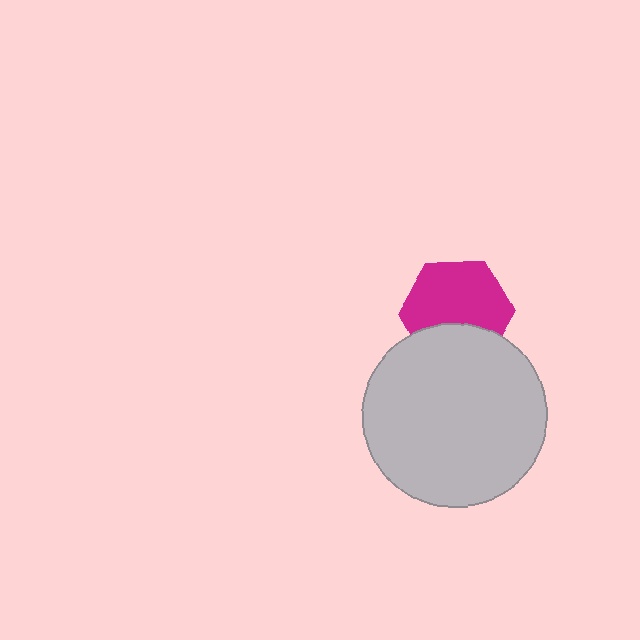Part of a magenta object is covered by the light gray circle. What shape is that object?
It is a hexagon.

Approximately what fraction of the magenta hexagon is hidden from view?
Roughly 33% of the magenta hexagon is hidden behind the light gray circle.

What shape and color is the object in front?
The object in front is a light gray circle.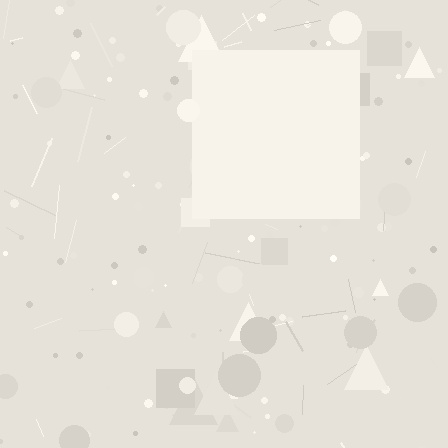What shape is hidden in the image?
A square is hidden in the image.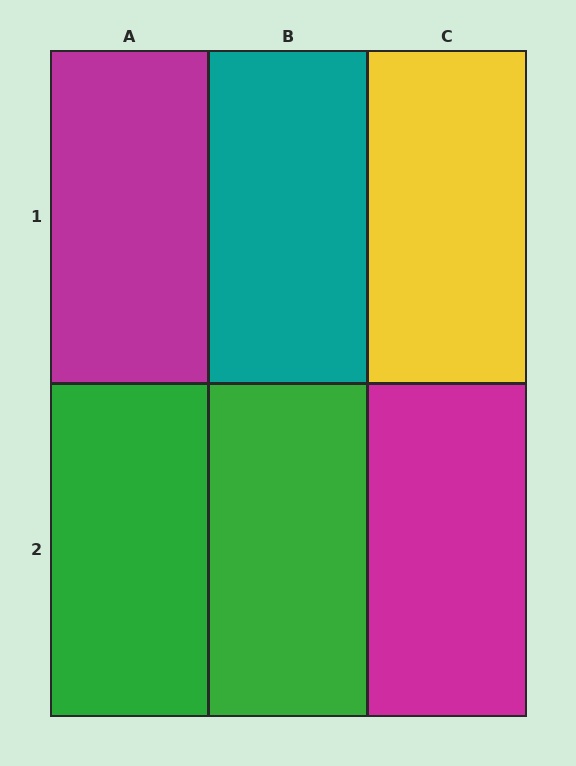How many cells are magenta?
2 cells are magenta.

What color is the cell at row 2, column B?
Green.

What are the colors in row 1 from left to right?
Magenta, teal, yellow.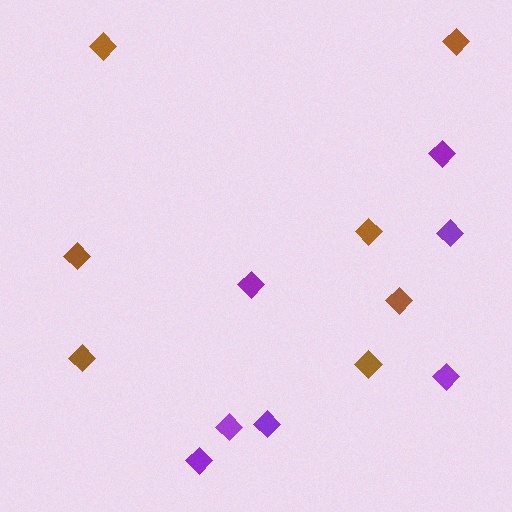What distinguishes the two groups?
There are 2 groups: one group of brown diamonds (7) and one group of purple diamonds (7).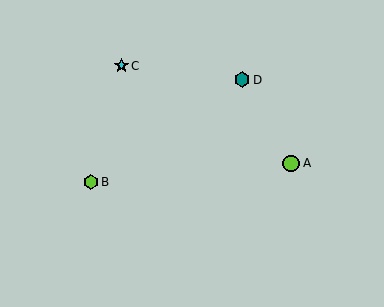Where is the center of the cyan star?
The center of the cyan star is at (121, 66).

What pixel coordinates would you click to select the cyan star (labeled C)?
Click at (121, 66) to select the cyan star C.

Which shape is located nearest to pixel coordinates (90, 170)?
The lime hexagon (labeled B) at (91, 182) is nearest to that location.